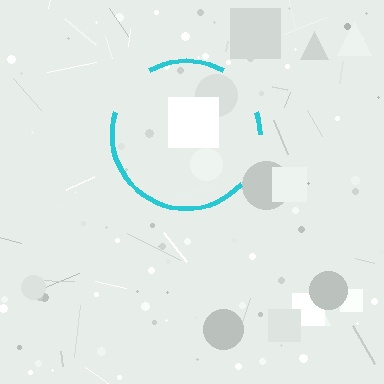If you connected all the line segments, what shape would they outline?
They would outline a circle.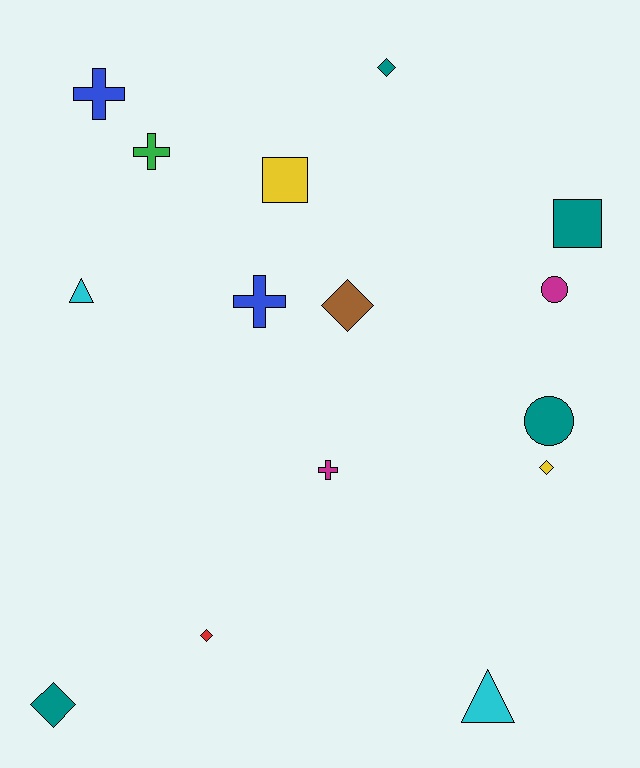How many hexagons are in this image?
There are no hexagons.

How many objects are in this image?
There are 15 objects.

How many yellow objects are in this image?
There are 2 yellow objects.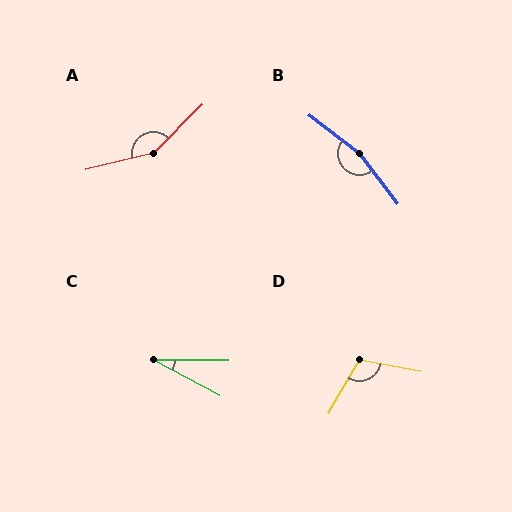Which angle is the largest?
B, at approximately 165 degrees.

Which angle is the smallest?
C, at approximately 28 degrees.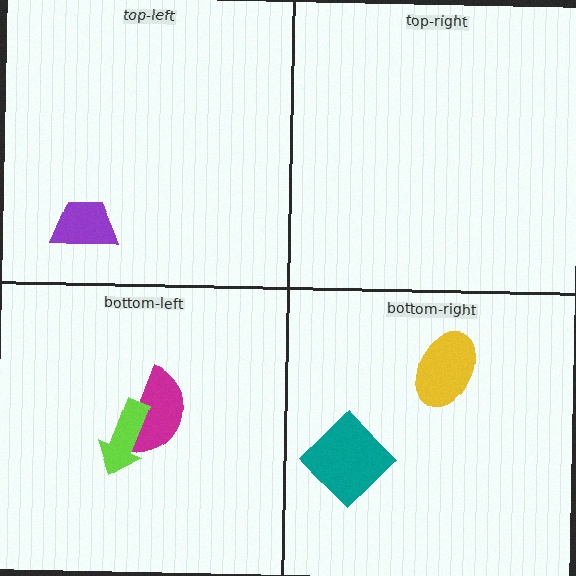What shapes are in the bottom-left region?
The magenta semicircle, the lime arrow.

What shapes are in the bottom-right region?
The teal diamond, the yellow ellipse.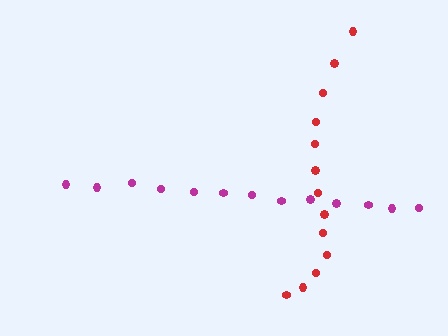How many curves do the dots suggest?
There are 2 distinct paths.